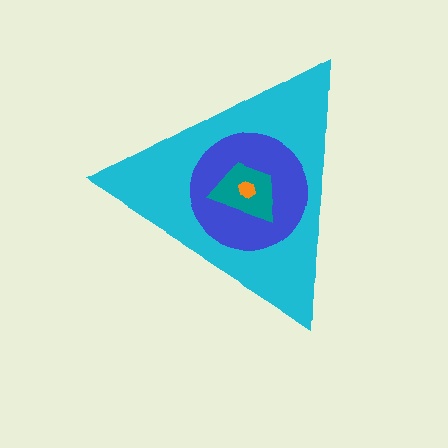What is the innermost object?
The orange hexagon.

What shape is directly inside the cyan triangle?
The blue circle.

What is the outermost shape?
The cyan triangle.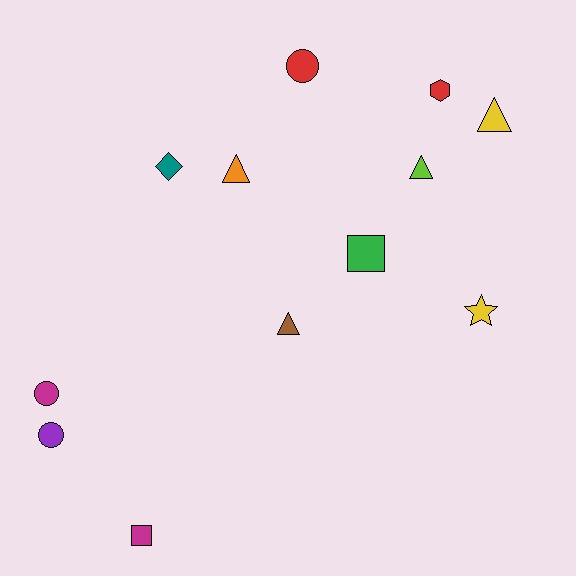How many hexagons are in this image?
There is 1 hexagon.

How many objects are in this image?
There are 12 objects.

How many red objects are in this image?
There are 2 red objects.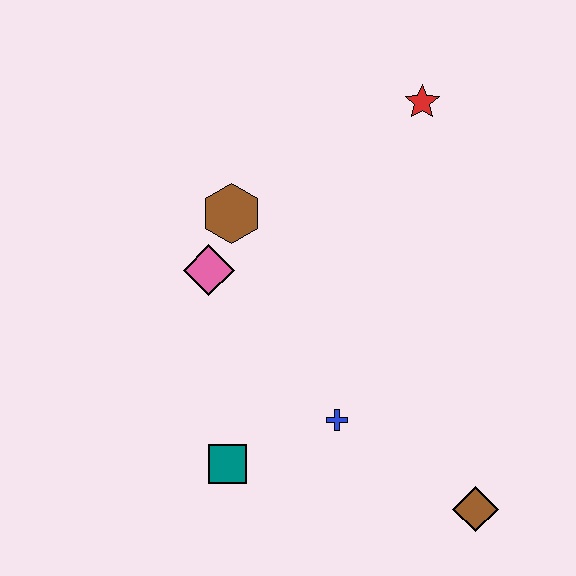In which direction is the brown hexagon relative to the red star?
The brown hexagon is to the left of the red star.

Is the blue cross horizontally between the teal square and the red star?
Yes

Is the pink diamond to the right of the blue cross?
No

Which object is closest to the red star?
The brown hexagon is closest to the red star.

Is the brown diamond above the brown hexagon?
No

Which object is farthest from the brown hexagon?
The brown diamond is farthest from the brown hexagon.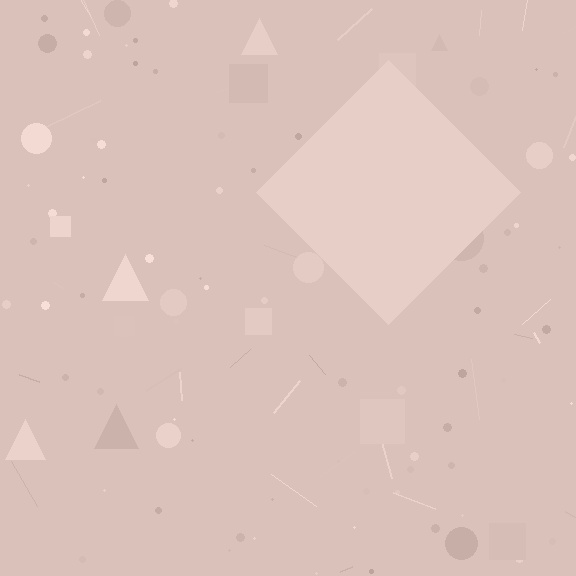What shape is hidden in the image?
A diamond is hidden in the image.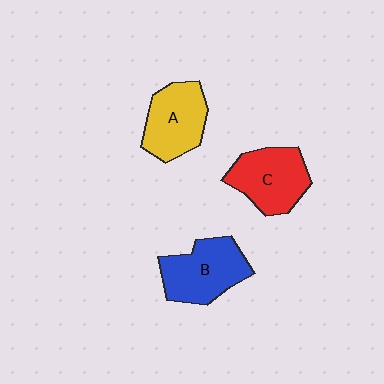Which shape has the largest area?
Shape B (blue).